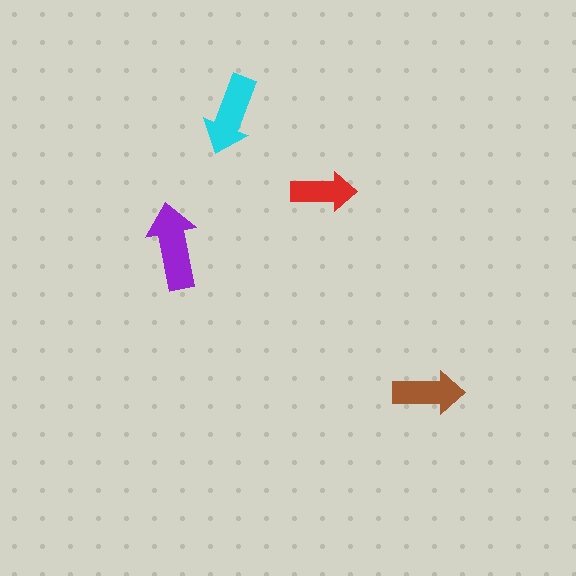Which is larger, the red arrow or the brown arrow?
The brown one.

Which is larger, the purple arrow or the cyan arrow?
The purple one.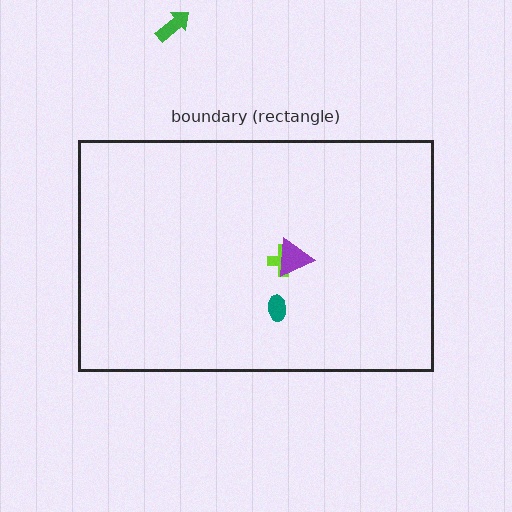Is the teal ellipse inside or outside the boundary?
Inside.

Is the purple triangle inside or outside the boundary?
Inside.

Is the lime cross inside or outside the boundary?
Inside.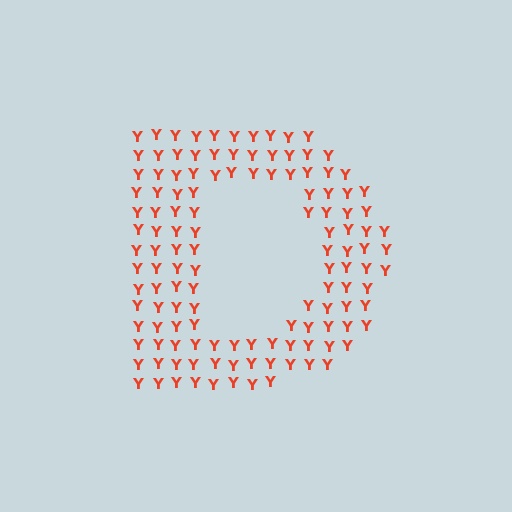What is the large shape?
The large shape is the letter D.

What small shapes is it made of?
It is made of small letter Y's.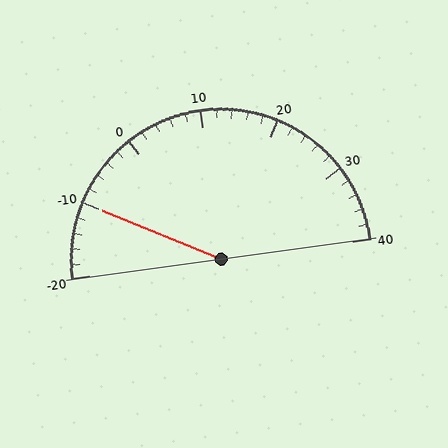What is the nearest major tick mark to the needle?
The nearest major tick mark is -10.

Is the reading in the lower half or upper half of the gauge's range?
The reading is in the lower half of the range (-20 to 40).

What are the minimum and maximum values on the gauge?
The gauge ranges from -20 to 40.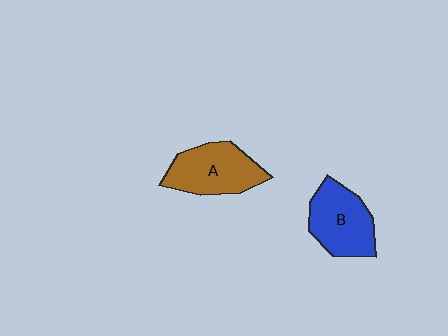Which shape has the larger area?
Shape A (brown).